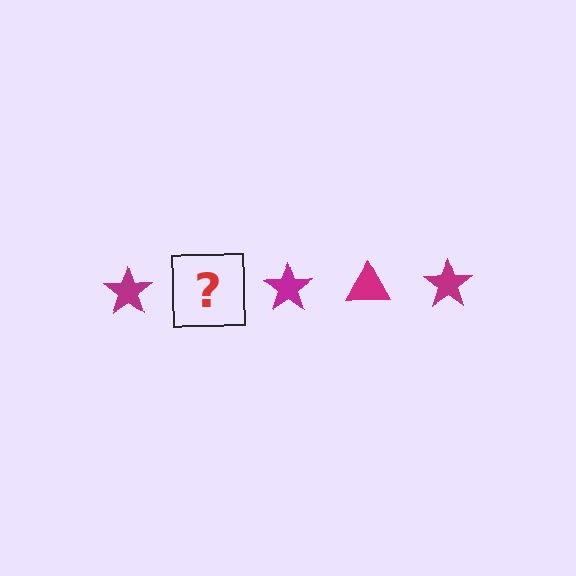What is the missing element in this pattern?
The missing element is a magenta triangle.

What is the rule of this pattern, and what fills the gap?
The rule is that the pattern cycles through star, triangle shapes in magenta. The gap should be filled with a magenta triangle.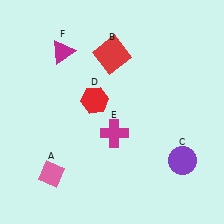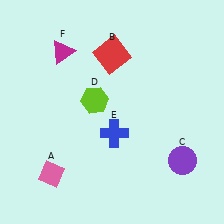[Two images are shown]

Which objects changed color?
D changed from red to lime. E changed from magenta to blue.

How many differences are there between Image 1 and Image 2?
There are 2 differences between the two images.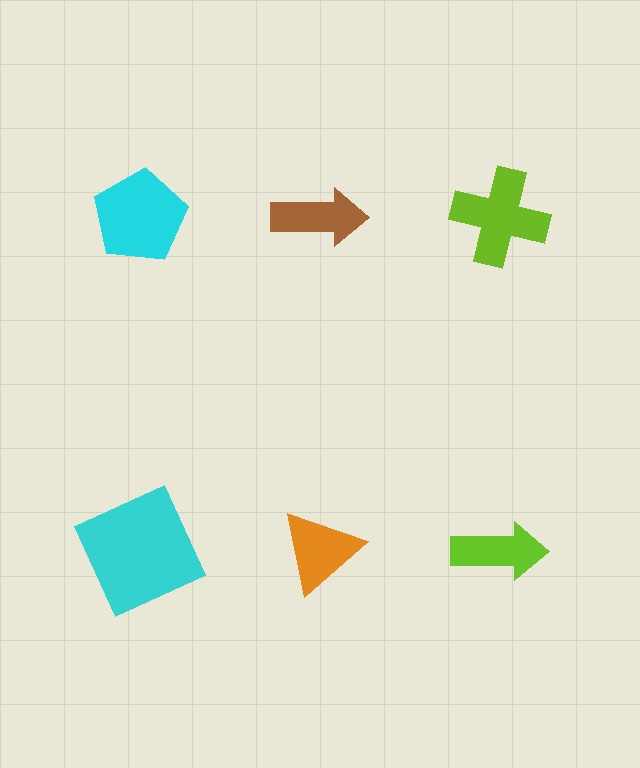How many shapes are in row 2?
3 shapes.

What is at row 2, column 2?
An orange triangle.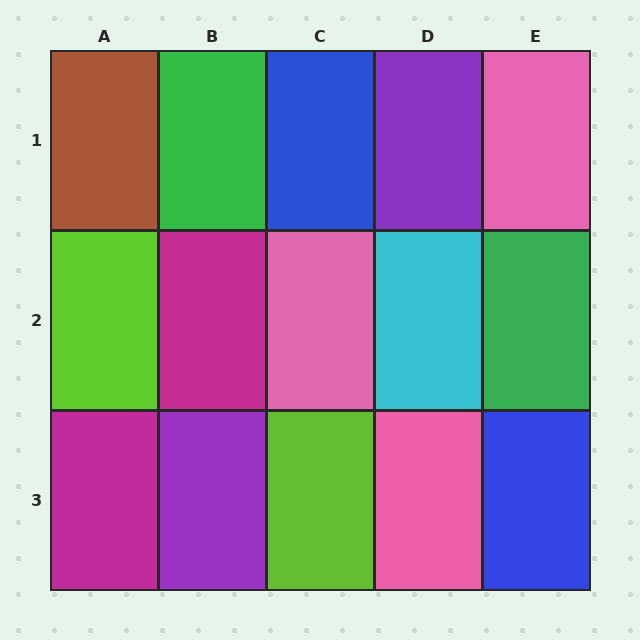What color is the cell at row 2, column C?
Pink.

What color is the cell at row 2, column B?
Magenta.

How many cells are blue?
2 cells are blue.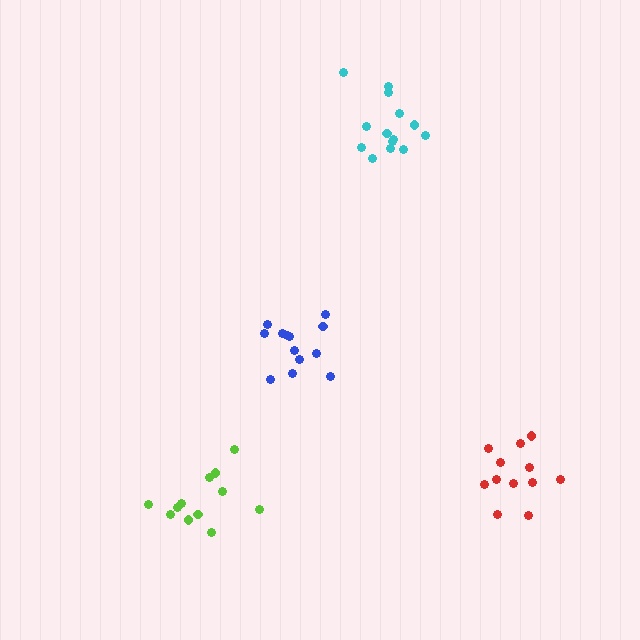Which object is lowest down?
The lime cluster is bottommost.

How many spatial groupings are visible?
There are 4 spatial groupings.